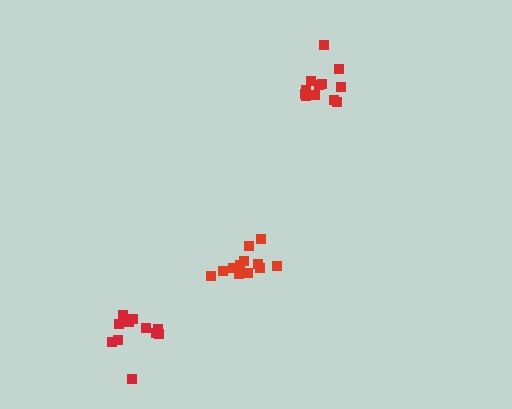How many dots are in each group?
Group 1: 12 dots, Group 2: 12 dots, Group 3: 12 dots (36 total).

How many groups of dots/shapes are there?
There are 3 groups.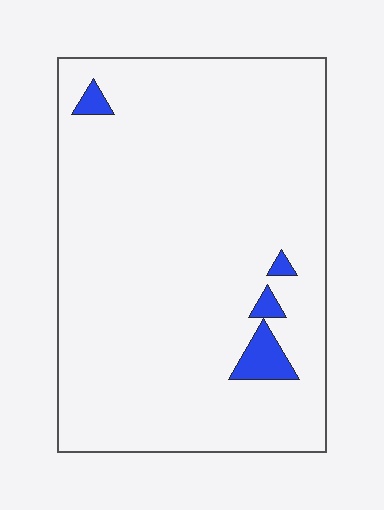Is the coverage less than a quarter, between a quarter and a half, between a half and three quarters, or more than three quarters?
Less than a quarter.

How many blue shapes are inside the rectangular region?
4.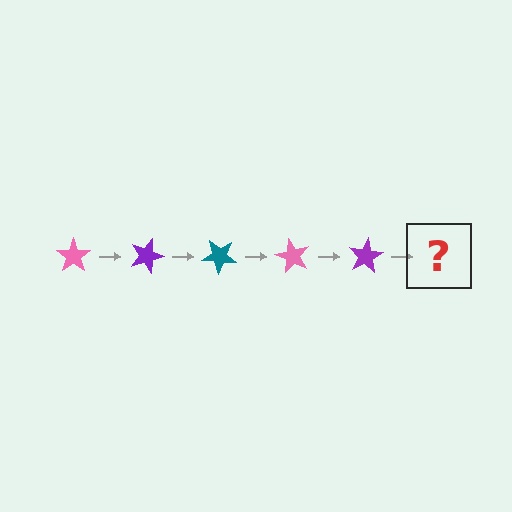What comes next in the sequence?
The next element should be a teal star, rotated 100 degrees from the start.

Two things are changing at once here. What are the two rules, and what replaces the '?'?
The two rules are that it rotates 20 degrees each step and the color cycles through pink, purple, and teal. The '?' should be a teal star, rotated 100 degrees from the start.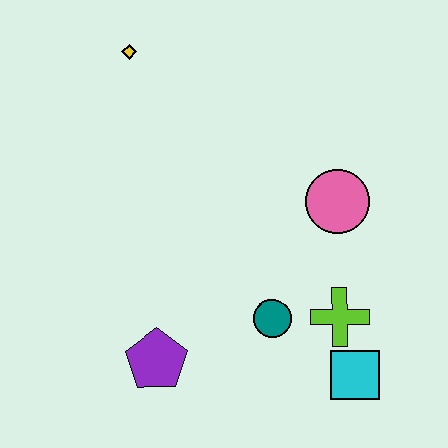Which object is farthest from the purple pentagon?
The yellow diamond is farthest from the purple pentagon.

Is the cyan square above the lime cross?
No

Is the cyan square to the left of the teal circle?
No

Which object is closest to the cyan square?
The lime cross is closest to the cyan square.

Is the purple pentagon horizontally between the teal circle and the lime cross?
No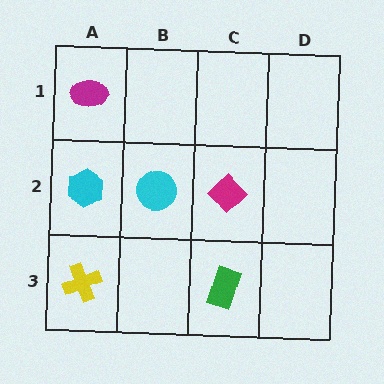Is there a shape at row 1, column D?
No, that cell is empty.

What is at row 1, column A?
A magenta ellipse.